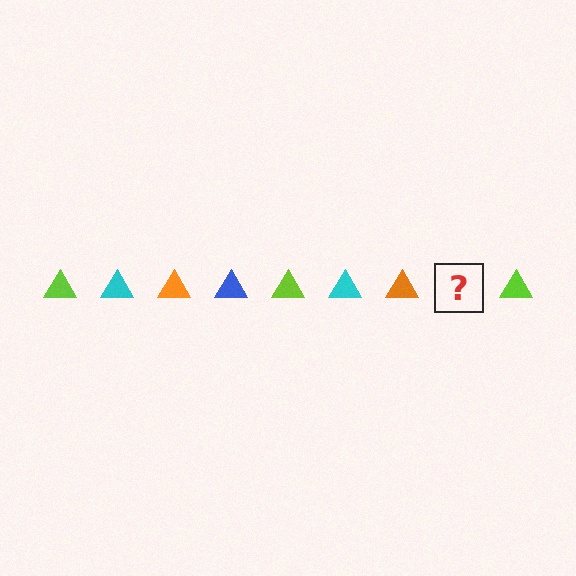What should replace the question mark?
The question mark should be replaced with a blue triangle.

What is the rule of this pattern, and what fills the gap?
The rule is that the pattern cycles through lime, cyan, orange, blue triangles. The gap should be filled with a blue triangle.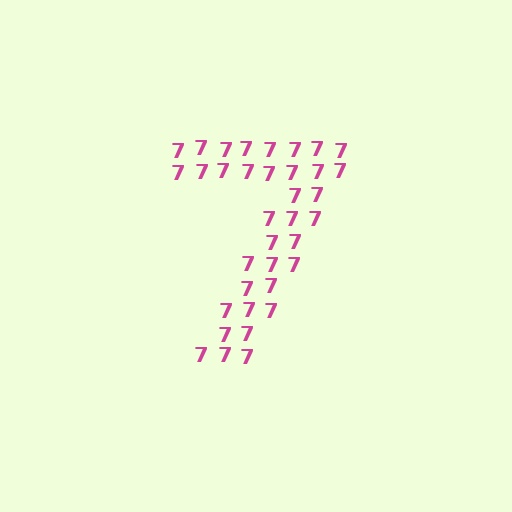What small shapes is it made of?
It is made of small digit 7's.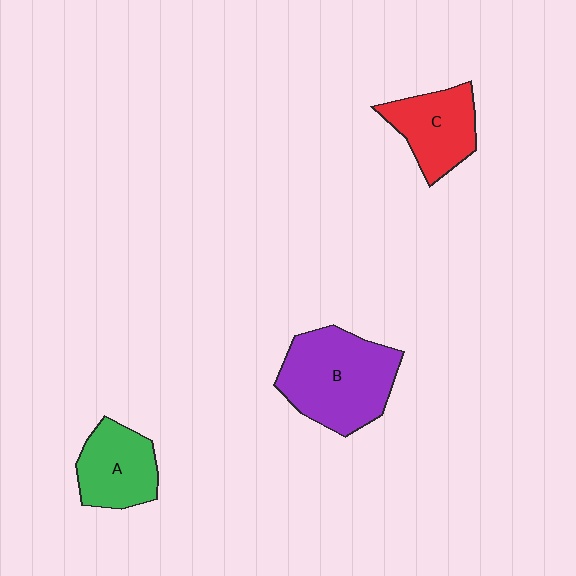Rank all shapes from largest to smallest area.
From largest to smallest: B (purple), C (red), A (green).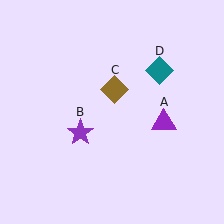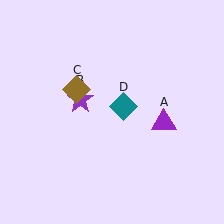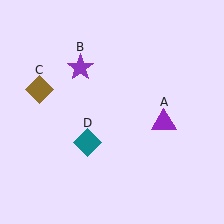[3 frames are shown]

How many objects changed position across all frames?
3 objects changed position: purple star (object B), brown diamond (object C), teal diamond (object D).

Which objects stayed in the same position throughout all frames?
Purple triangle (object A) remained stationary.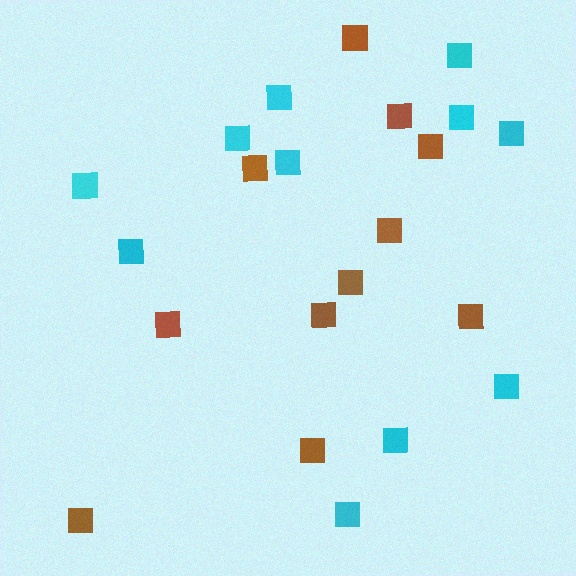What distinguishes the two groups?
There are 2 groups: one group of cyan squares (11) and one group of brown squares (11).